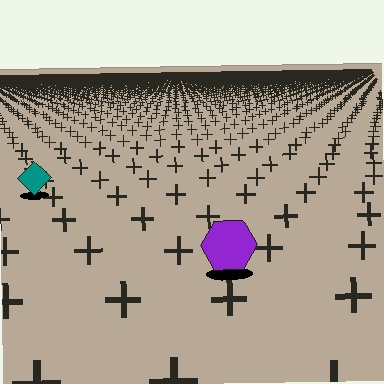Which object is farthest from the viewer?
The teal diamond is farthest from the viewer. It appears smaller and the ground texture around it is denser.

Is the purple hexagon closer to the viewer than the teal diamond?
Yes. The purple hexagon is closer — you can tell from the texture gradient: the ground texture is coarser near it.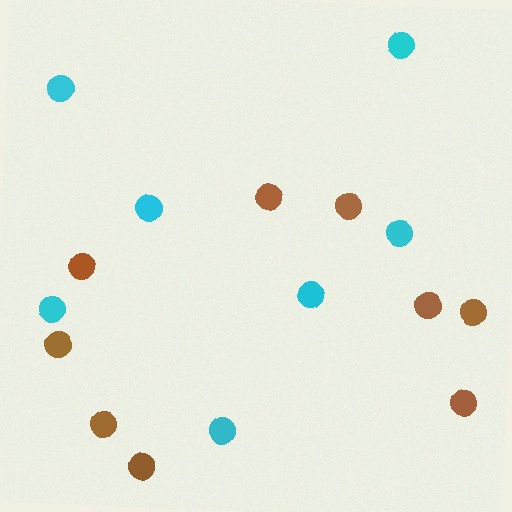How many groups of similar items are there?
There are 2 groups: one group of brown circles (9) and one group of cyan circles (7).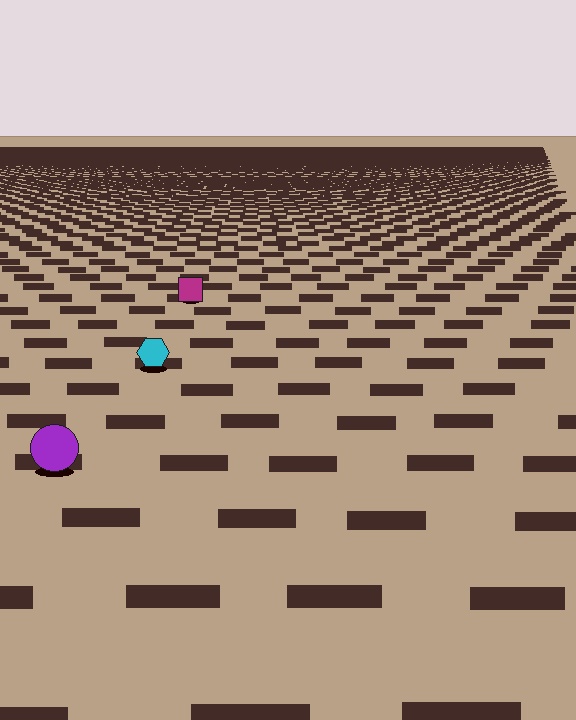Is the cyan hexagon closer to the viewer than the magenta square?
Yes. The cyan hexagon is closer — you can tell from the texture gradient: the ground texture is coarser near it.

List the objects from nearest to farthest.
From nearest to farthest: the purple circle, the cyan hexagon, the magenta square.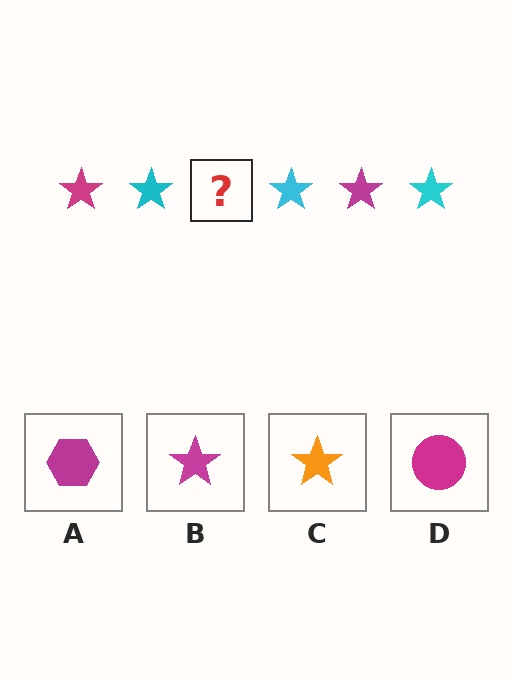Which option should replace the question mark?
Option B.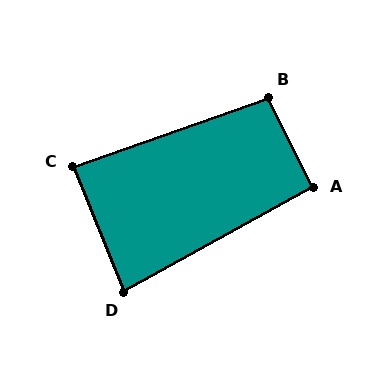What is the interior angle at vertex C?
Approximately 87 degrees (approximately right).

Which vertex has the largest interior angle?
B, at approximately 97 degrees.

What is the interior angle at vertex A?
Approximately 93 degrees (approximately right).